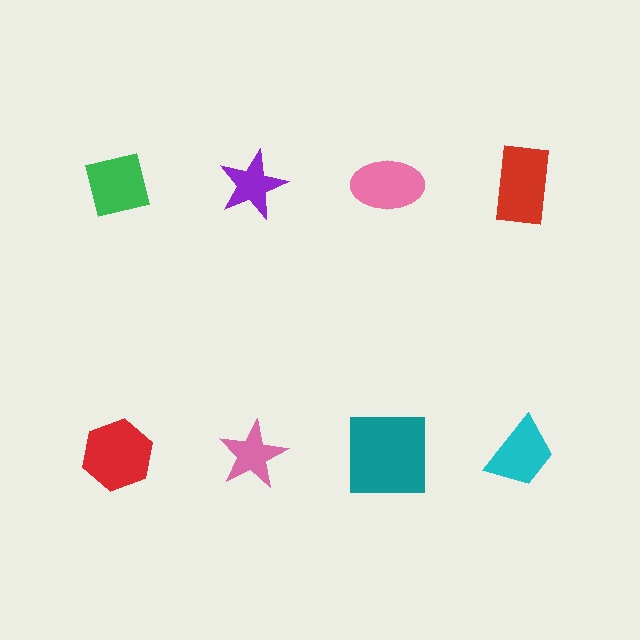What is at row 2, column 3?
A teal square.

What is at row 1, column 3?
A pink ellipse.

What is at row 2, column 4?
A cyan trapezoid.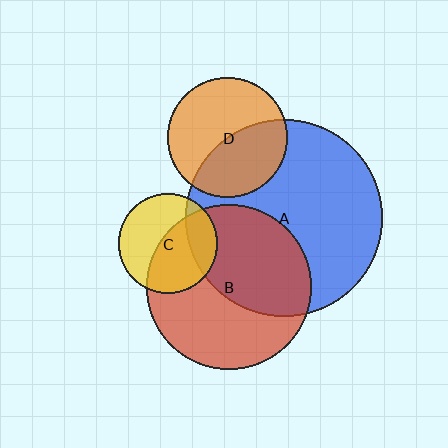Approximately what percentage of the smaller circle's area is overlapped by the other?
Approximately 45%.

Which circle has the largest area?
Circle A (blue).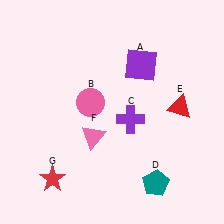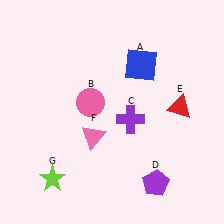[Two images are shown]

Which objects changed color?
A changed from purple to blue. D changed from teal to purple. G changed from red to lime.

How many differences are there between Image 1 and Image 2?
There are 3 differences between the two images.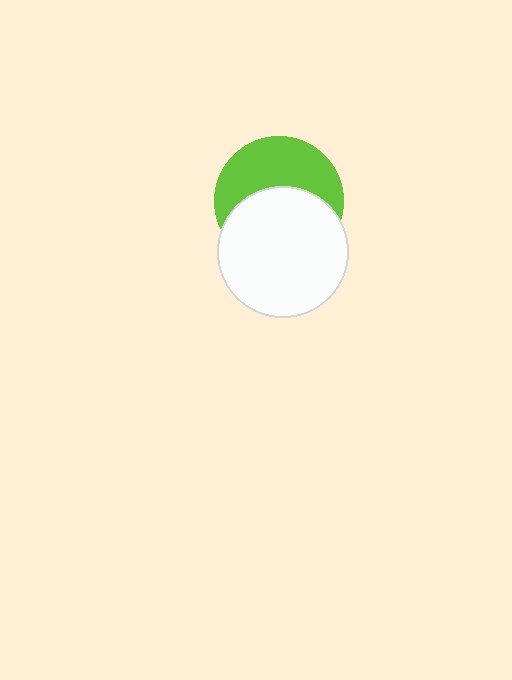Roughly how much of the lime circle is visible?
About half of it is visible (roughly 48%).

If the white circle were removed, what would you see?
You would see the complete lime circle.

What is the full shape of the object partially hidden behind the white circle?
The partially hidden object is a lime circle.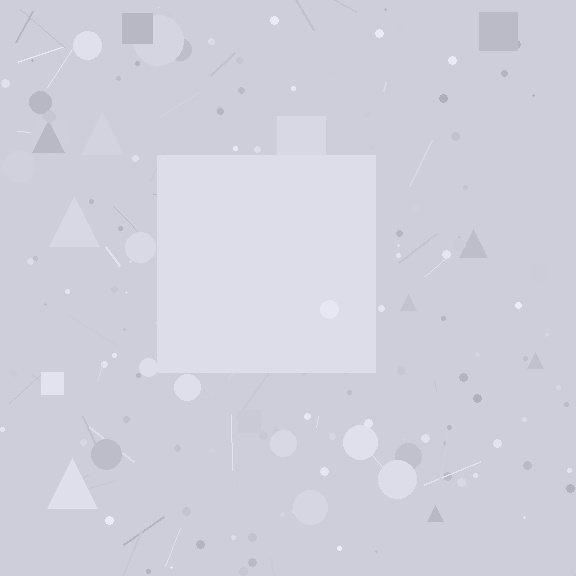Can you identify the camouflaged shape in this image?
The camouflaged shape is a square.